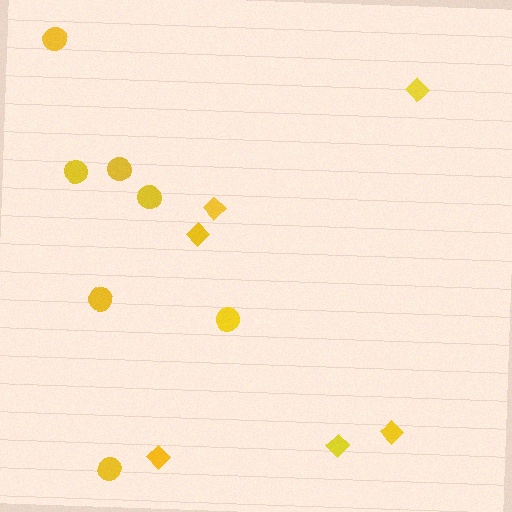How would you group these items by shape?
There are 2 groups: one group of diamonds (6) and one group of circles (7).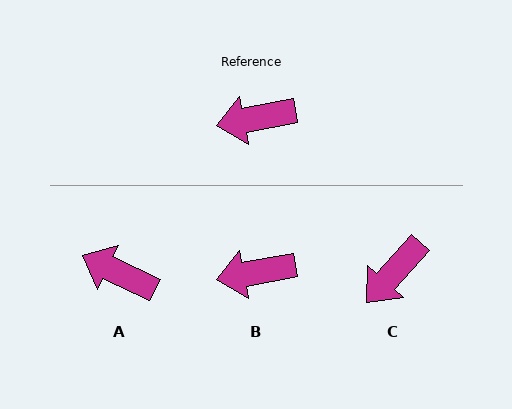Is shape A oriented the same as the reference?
No, it is off by about 36 degrees.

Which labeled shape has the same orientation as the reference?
B.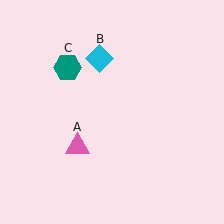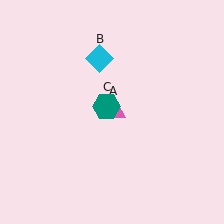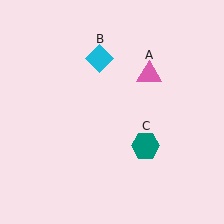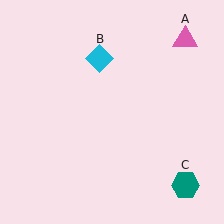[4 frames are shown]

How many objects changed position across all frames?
2 objects changed position: pink triangle (object A), teal hexagon (object C).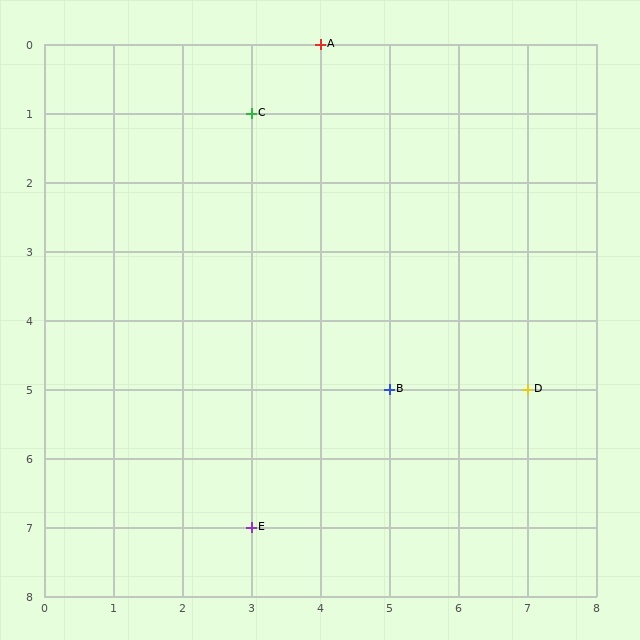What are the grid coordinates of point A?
Point A is at grid coordinates (4, 0).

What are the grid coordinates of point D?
Point D is at grid coordinates (7, 5).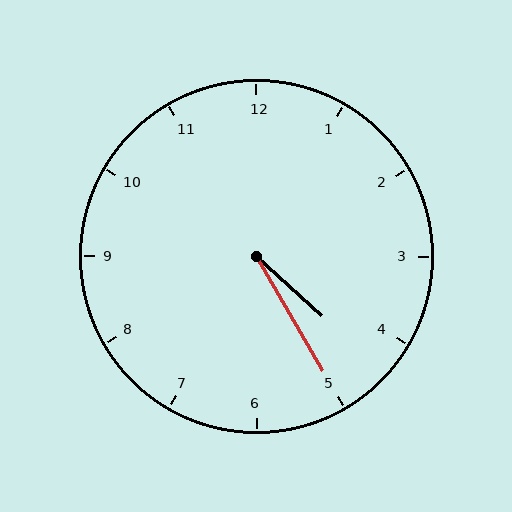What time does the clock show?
4:25.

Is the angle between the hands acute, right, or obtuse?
It is acute.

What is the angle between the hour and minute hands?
Approximately 18 degrees.